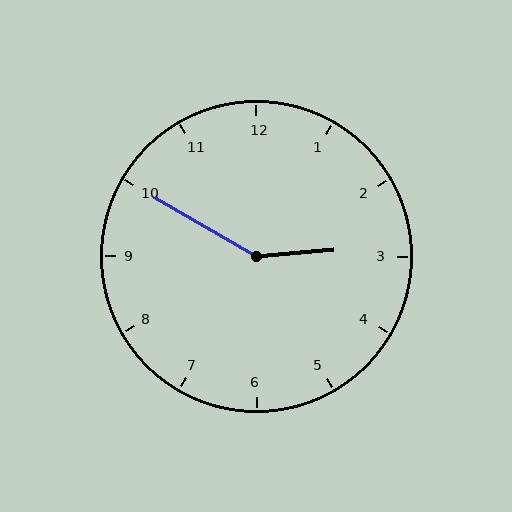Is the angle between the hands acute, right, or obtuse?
It is obtuse.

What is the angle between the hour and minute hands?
Approximately 145 degrees.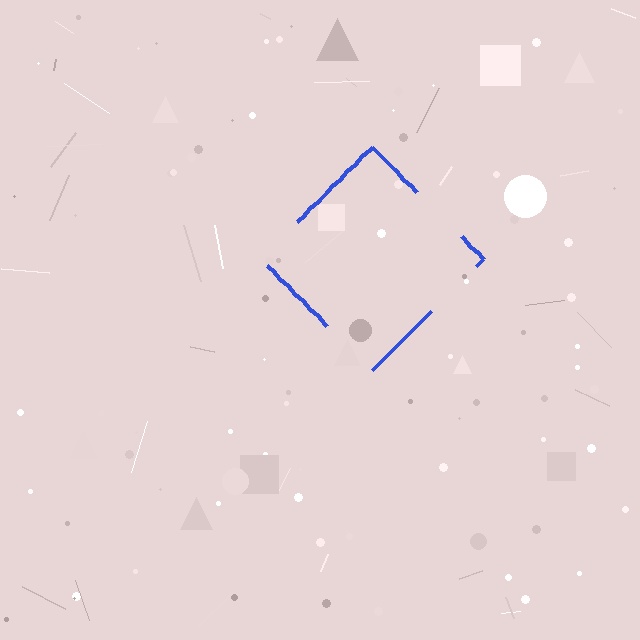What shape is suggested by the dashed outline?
The dashed outline suggests a diamond.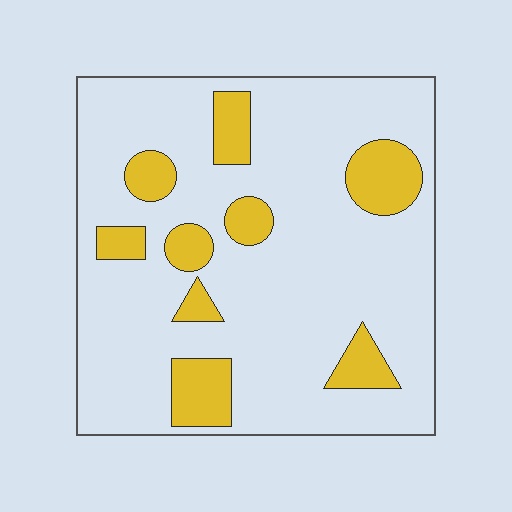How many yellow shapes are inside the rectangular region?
9.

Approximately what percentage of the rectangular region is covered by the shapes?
Approximately 20%.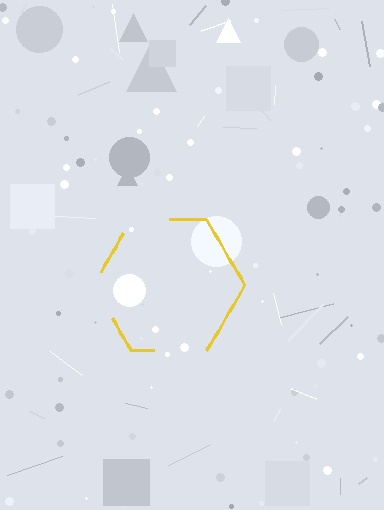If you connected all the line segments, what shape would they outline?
They would outline a hexagon.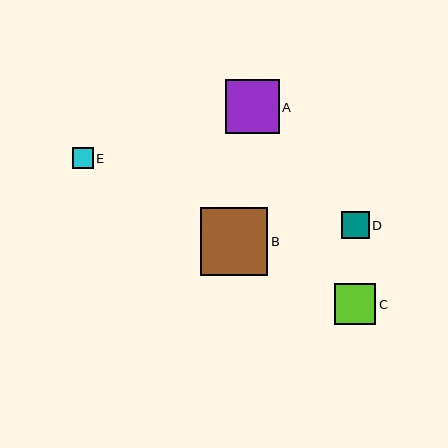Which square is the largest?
Square B is the largest with a size of approximately 68 pixels.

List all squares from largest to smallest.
From largest to smallest: B, A, C, D, E.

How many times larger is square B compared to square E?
Square B is approximately 3.2 times the size of square E.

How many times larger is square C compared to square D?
Square C is approximately 1.5 times the size of square D.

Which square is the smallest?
Square E is the smallest with a size of approximately 21 pixels.